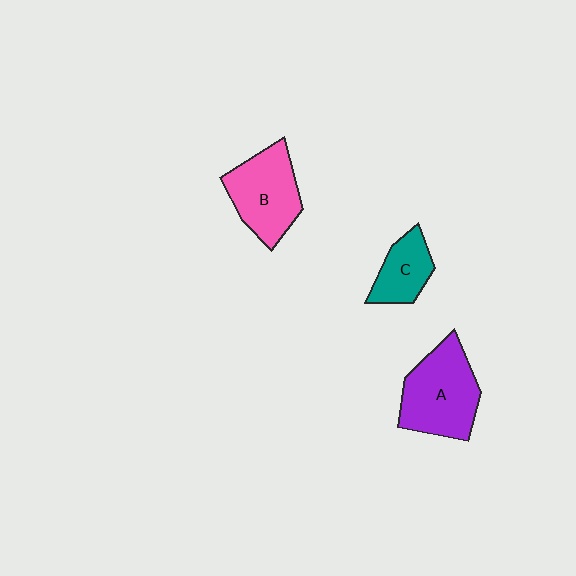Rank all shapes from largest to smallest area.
From largest to smallest: A (purple), B (pink), C (teal).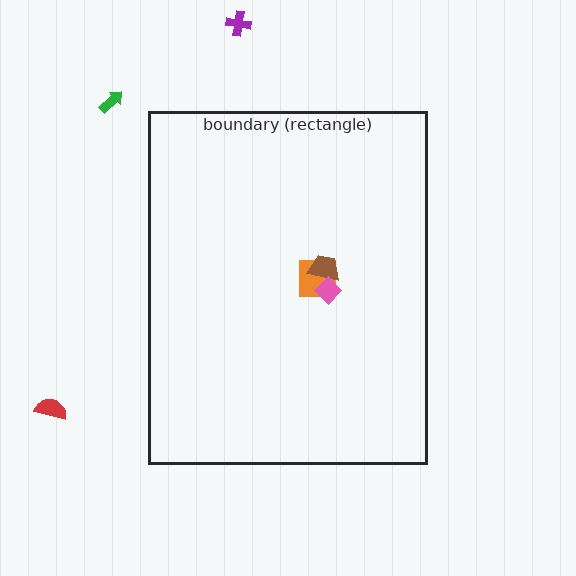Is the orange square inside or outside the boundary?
Inside.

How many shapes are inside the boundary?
3 inside, 3 outside.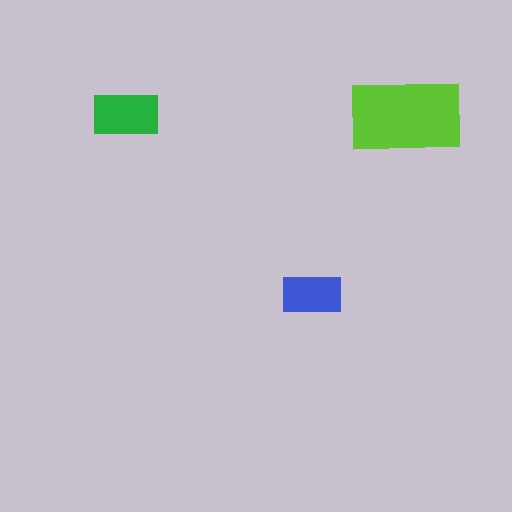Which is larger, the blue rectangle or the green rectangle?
The green one.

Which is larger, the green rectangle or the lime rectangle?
The lime one.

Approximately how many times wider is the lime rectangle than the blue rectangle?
About 2 times wider.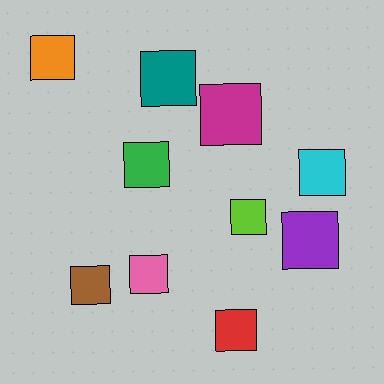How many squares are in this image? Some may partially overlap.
There are 10 squares.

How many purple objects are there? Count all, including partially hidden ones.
There is 1 purple object.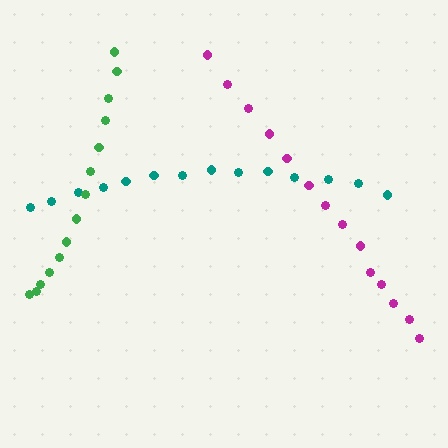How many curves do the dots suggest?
There are 3 distinct paths.